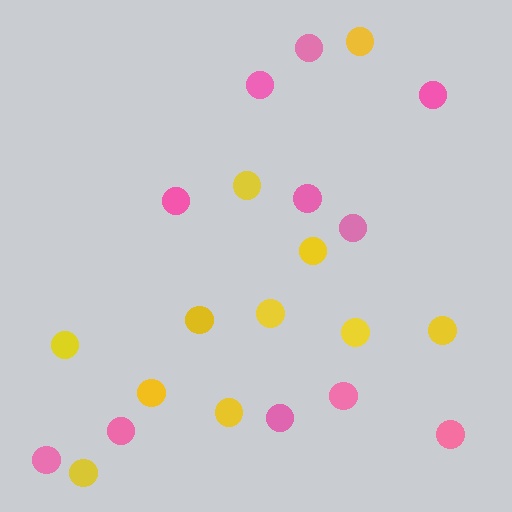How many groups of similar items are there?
There are 2 groups: one group of pink circles (11) and one group of yellow circles (11).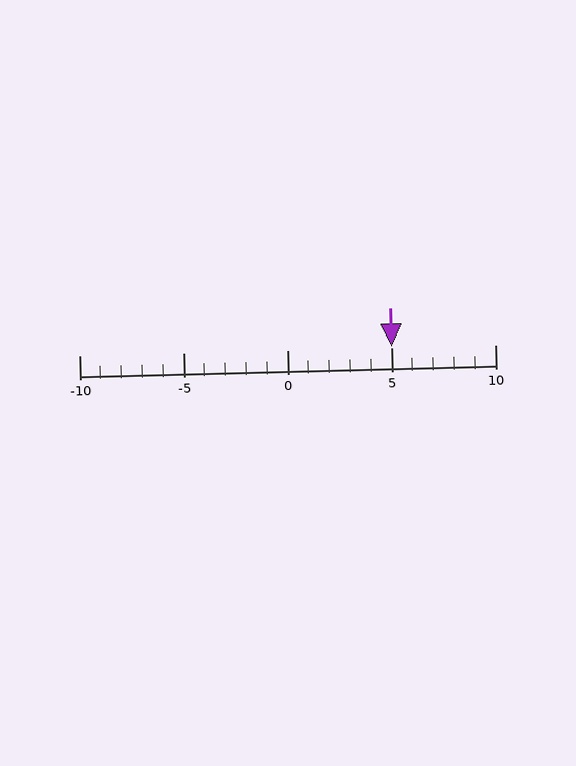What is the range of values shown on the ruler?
The ruler shows values from -10 to 10.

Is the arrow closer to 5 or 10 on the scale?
The arrow is closer to 5.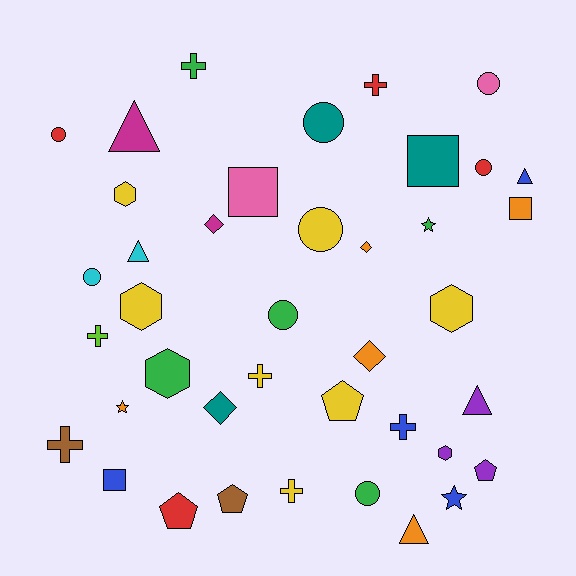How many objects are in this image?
There are 40 objects.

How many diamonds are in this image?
There are 4 diamonds.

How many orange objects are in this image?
There are 5 orange objects.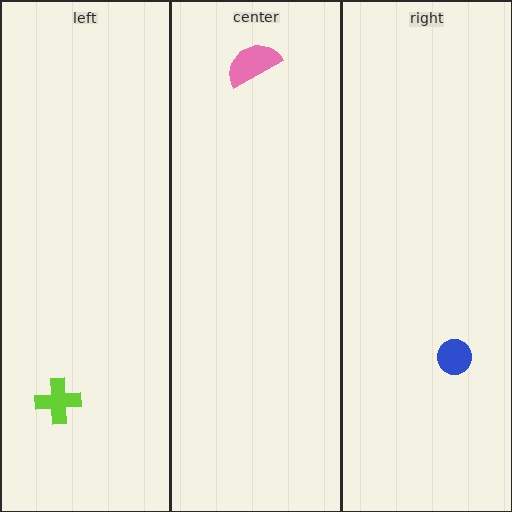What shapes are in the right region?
The blue circle.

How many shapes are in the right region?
1.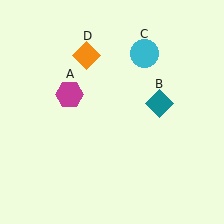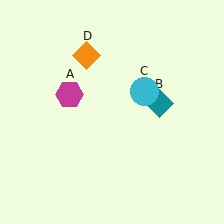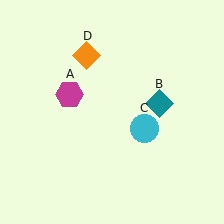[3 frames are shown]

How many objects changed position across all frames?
1 object changed position: cyan circle (object C).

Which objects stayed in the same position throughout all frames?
Magenta hexagon (object A) and teal diamond (object B) and orange diamond (object D) remained stationary.